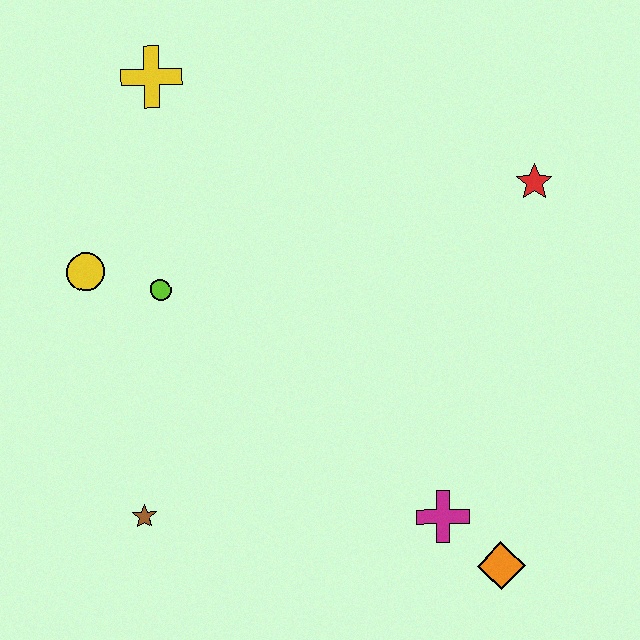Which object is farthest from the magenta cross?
The yellow cross is farthest from the magenta cross.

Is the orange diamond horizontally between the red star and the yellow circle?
Yes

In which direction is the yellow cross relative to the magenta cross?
The yellow cross is above the magenta cross.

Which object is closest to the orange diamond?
The magenta cross is closest to the orange diamond.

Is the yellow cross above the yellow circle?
Yes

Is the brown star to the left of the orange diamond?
Yes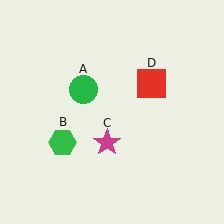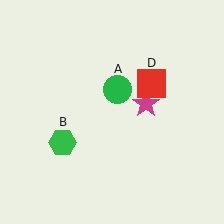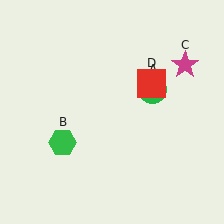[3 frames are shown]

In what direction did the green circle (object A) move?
The green circle (object A) moved right.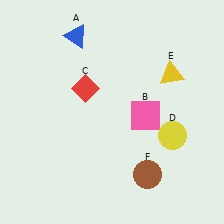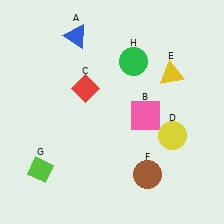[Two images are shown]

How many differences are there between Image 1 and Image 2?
There are 2 differences between the two images.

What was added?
A lime diamond (G), a green circle (H) were added in Image 2.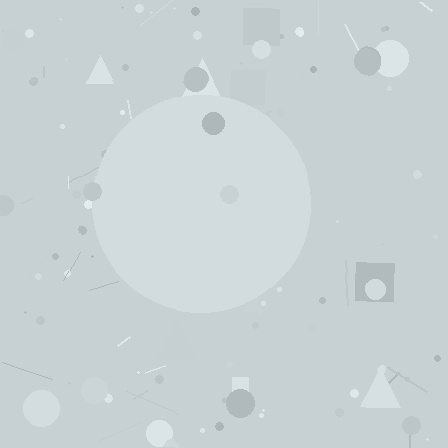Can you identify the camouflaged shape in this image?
The camouflaged shape is a circle.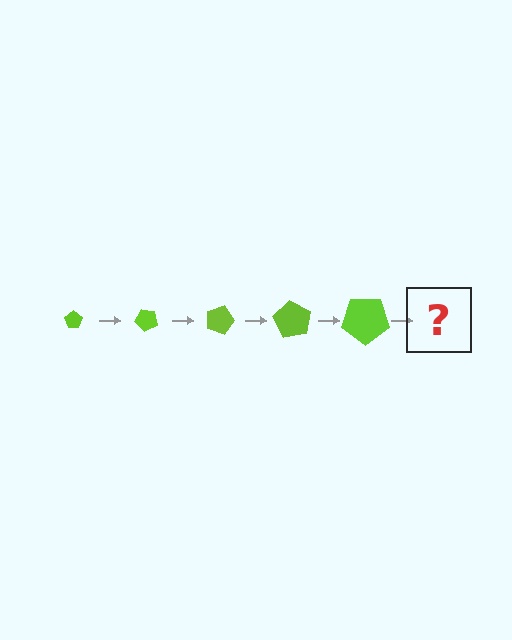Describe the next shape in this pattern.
It should be a pentagon, larger than the previous one and rotated 225 degrees from the start.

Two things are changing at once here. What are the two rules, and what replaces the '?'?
The two rules are that the pentagon grows larger each step and it rotates 45 degrees each step. The '?' should be a pentagon, larger than the previous one and rotated 225 degrees from the start.